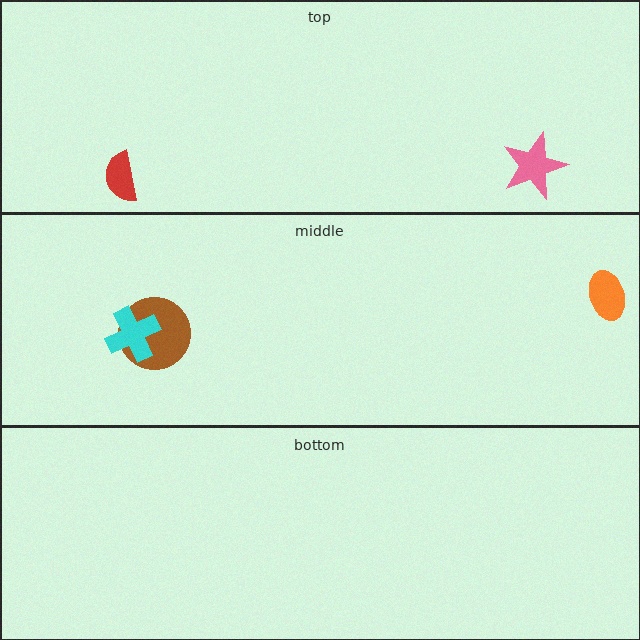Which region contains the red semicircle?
The top region.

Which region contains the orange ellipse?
The middle region.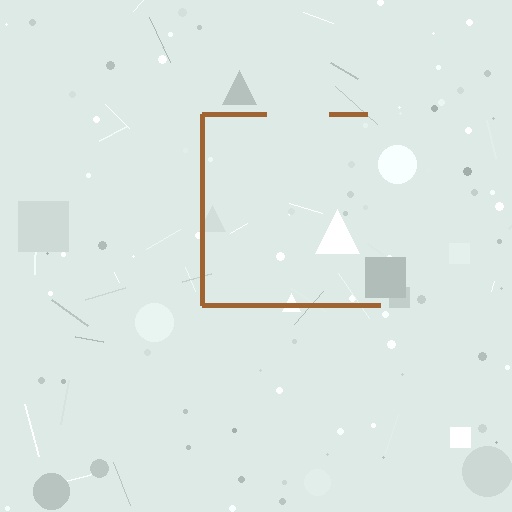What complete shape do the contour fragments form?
The contour fragments form a square.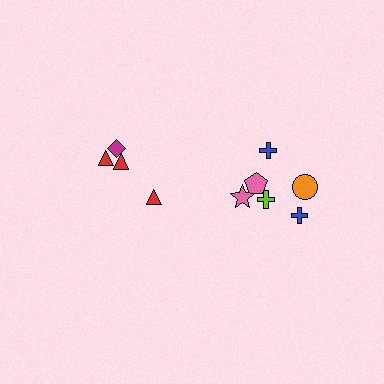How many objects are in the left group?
There are 4 objects.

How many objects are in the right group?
There are 6 objects.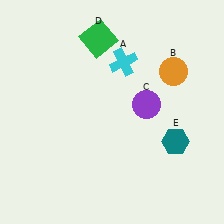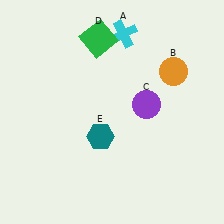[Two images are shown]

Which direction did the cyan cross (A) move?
The cyan cross (A) moved up.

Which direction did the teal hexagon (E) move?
The teal hexagon (E) moved left.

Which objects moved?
The objects that moved are: the cyan cross (A), the teal hexagon (E).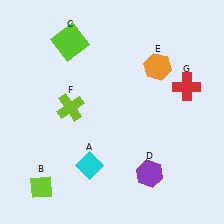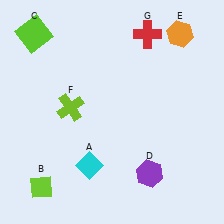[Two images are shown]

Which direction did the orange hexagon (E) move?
The orange hexagon (E) moved up.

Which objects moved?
The objects that moved are: the lime square (C), the orange hexagon (E), the red cross (G).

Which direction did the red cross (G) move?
The red cross (G) moved up.